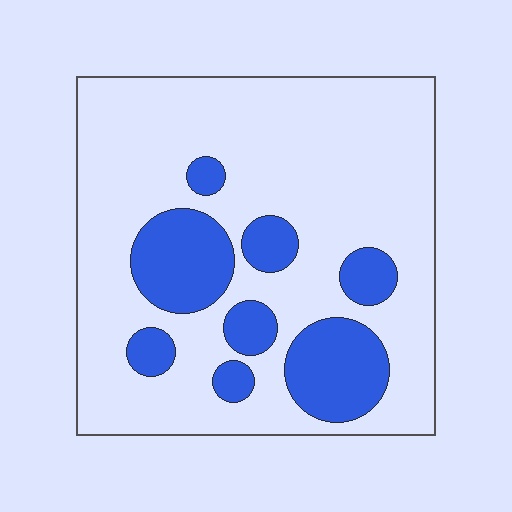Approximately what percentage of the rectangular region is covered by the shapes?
Approximately 25%.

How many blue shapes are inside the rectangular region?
8.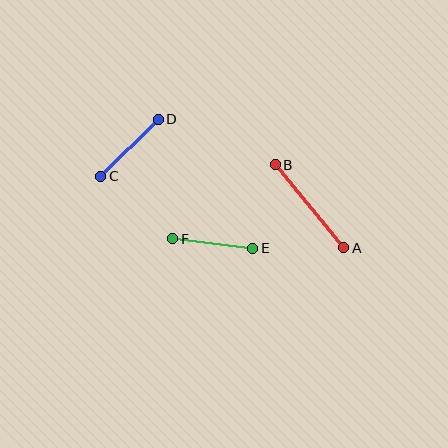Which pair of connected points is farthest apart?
Points A and B are farthest apart.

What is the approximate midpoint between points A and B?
The midpoint is at approximately (309, 206) pixels.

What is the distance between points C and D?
The distance is approximately 81 pixels.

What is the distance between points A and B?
The distance is approximately 107 pixels.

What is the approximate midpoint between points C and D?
The midpoint is at approximately (130, 148) pixels.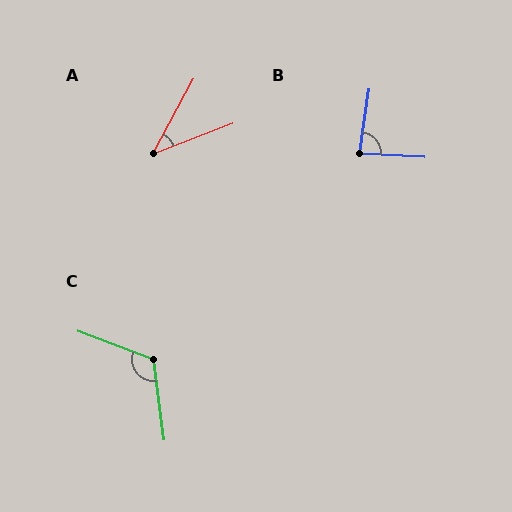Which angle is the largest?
C, at approximately 118 degrees.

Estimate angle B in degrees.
Approximately 84 degrees.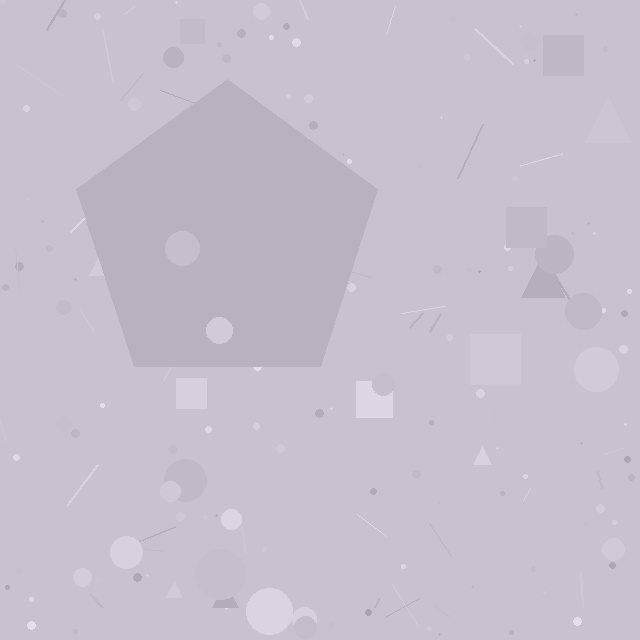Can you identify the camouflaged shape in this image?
The camouflaged shape is a pentagon.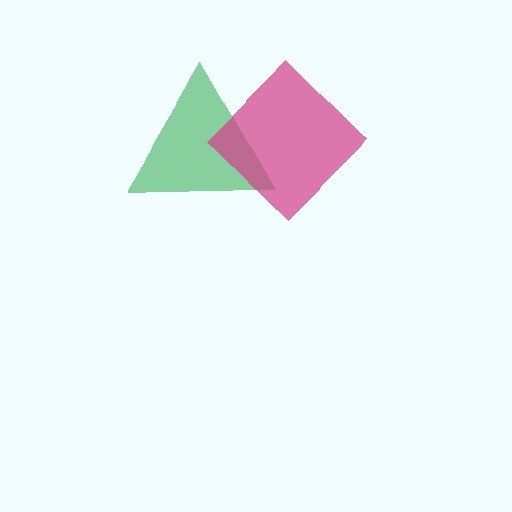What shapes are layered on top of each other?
The layered shapes are: a green triangle, a magenta diamond.